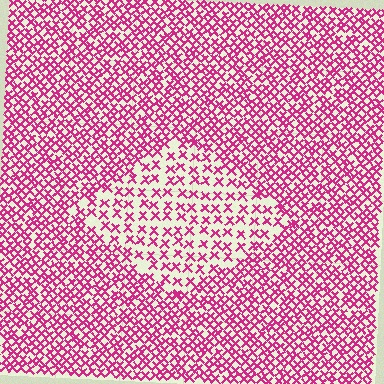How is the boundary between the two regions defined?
The boundary is defined by a change in element density (approximately 2.0x ratio). All elements are the same color, size, and shape.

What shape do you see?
I see a diamond.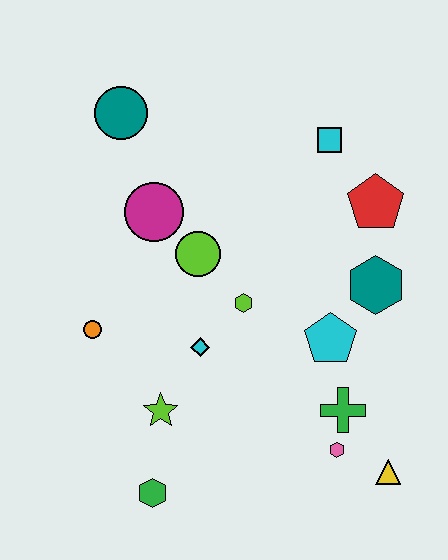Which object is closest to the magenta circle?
The lime circle is closest to the magenta circle.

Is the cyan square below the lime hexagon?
No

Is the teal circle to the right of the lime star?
No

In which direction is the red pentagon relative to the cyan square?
The red pentagon is below the cyan square.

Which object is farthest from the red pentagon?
The green hexagon is farthest from the red pentagon.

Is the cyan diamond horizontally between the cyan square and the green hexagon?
Yes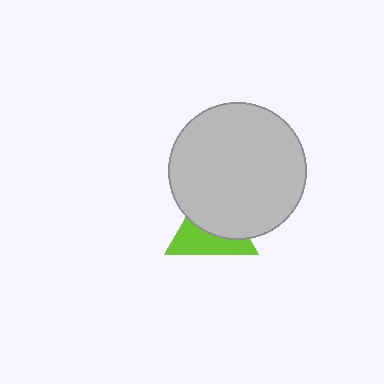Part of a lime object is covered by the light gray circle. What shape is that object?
It is a triangle.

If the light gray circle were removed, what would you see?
You would see the complete lime triangle.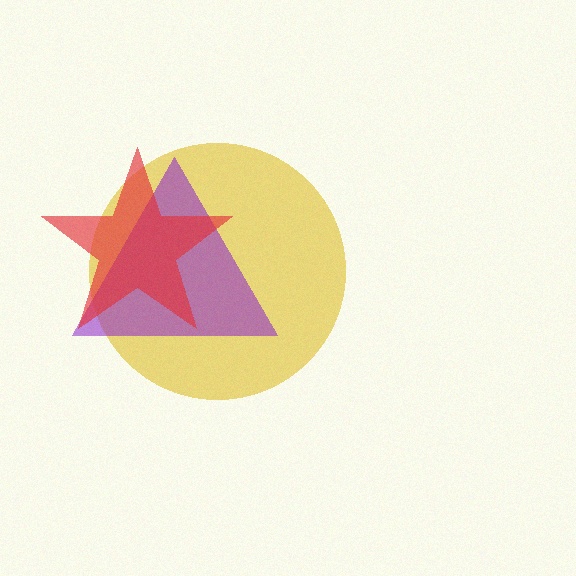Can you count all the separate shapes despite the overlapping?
Yes, there are 3 separate shapes.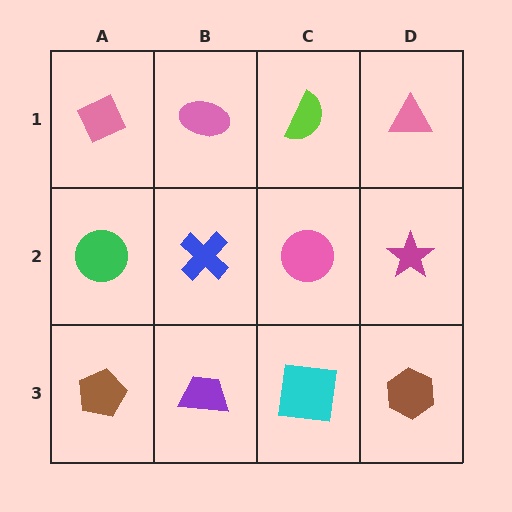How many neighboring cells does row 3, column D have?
2.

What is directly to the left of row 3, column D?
A cyan square.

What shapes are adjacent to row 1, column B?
A blue cross (row 2, column B), a pink diamond (row 1, column A), a lime semicircle (row 1, column C).